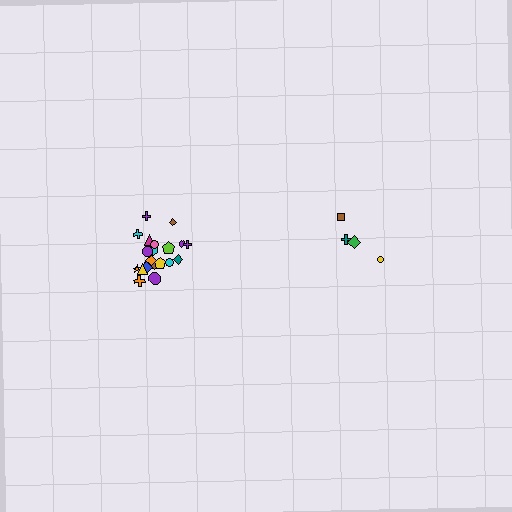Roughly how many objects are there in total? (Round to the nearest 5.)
Roughly 25 objects in total.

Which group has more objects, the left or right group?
The left group.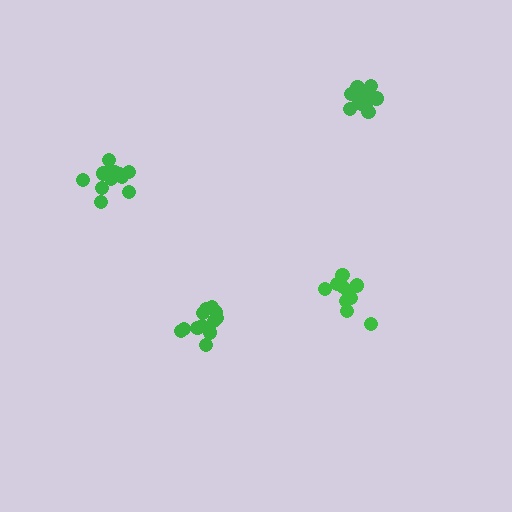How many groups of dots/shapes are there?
There are 4 groups.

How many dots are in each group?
Group 1: 12 dots, Group 2: 11 dots, Group 3: 12 dots, Group 4: 11 dots (46 total).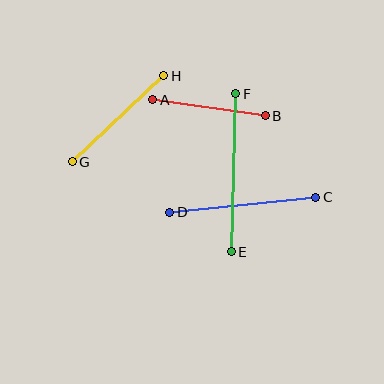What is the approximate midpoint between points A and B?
The midpoint is at approximately (209, 108) pixels.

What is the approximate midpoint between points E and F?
The midpoint is at approximately (233, 173) pixels.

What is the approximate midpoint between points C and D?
The midpoint is at approximately (243, 205) pixels.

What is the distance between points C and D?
The distance is approximately 147 pixels.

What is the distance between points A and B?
The distance is approximately 114 pixels.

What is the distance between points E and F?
The distance is approximately 158 pixels.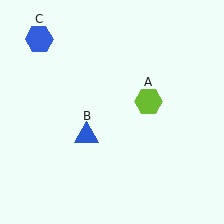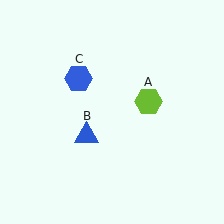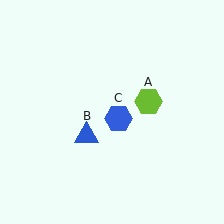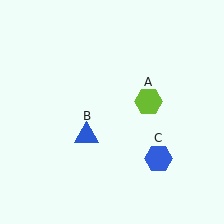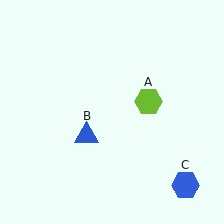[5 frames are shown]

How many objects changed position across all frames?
1 object changed position: blue hexagon (object C).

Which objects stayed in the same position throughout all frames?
Lime hexagon (object A) and blue triangle (object B) remained stationary.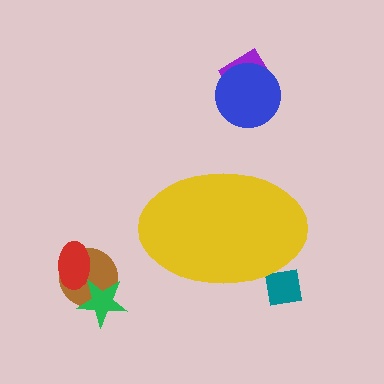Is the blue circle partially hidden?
No, the blue circle is fully visible.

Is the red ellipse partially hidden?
No, the red ellipse is fully visible.